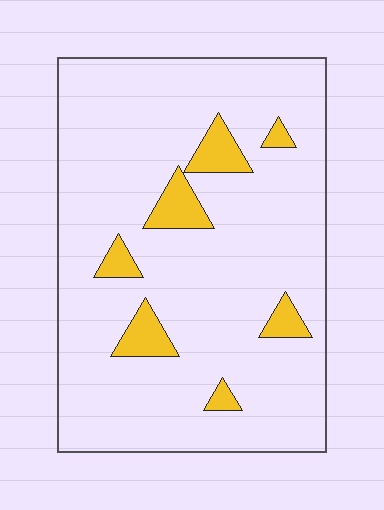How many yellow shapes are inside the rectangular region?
7.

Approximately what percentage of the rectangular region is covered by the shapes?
Approximately 10%.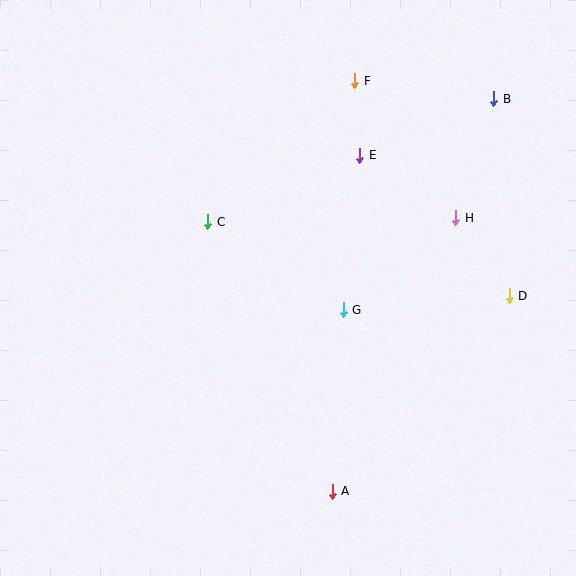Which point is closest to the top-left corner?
Point C is closest to the top-left corner.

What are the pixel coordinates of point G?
Point G is at (343, 310).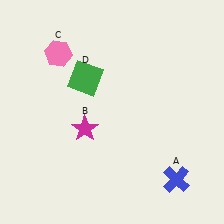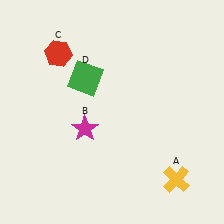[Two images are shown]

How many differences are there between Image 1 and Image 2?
There are 2 differences between the two images.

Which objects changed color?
A changed from blue to yellow. C changed from pink to red.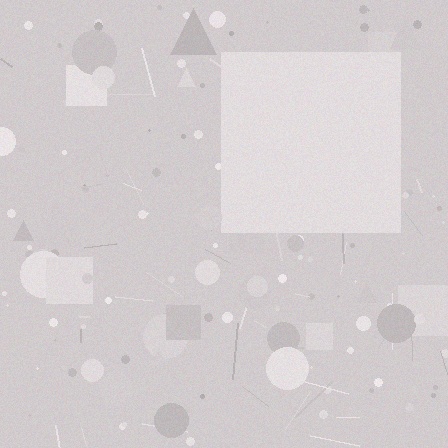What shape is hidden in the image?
A square is hidden in the image.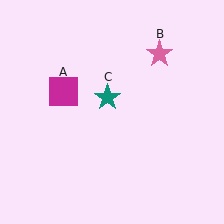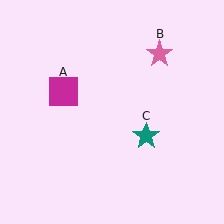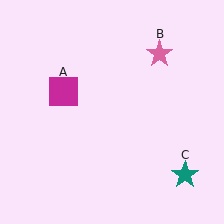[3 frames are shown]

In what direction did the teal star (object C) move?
The teal star (object C) moved down and to the right.